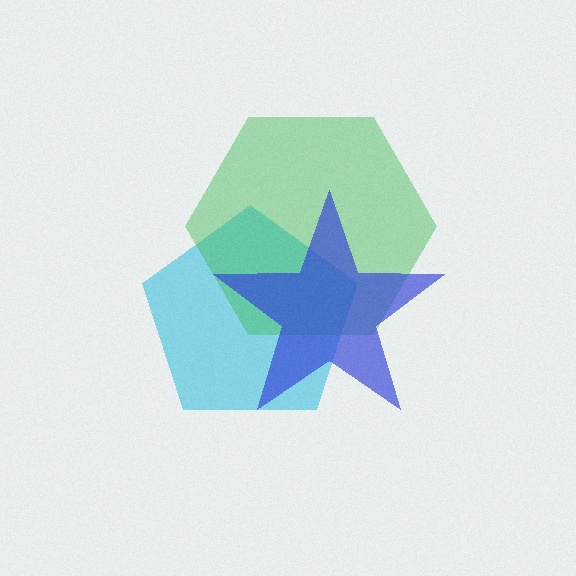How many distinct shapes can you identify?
There are 3 distinct shapes: a cyan pentagon, a green hexagon, a blue star.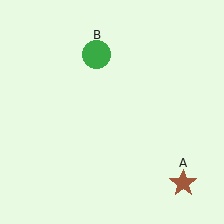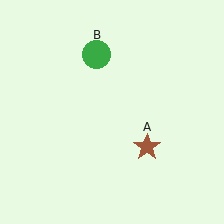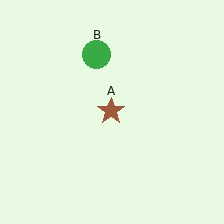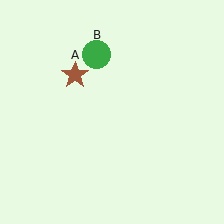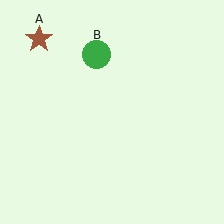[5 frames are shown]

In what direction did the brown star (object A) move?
The brown star (object A) moved up and to the left.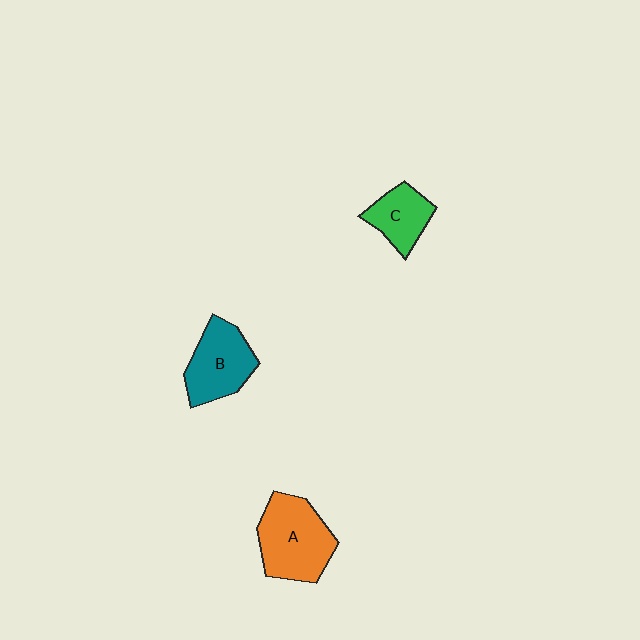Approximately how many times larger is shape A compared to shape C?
Approximately 1.7 times.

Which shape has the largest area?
Shape A (orange).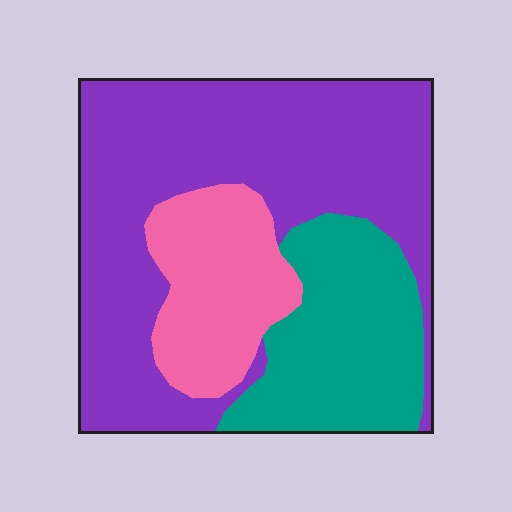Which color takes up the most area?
Purple, at roughly 55%.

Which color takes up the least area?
Pink, at roughly 20%.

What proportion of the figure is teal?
Teal takes up less than a quarter of the figure.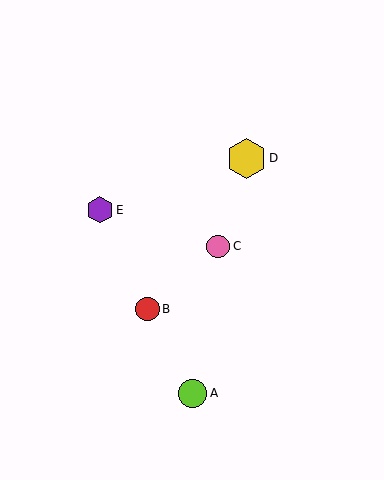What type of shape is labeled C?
Shape C is a pink circle.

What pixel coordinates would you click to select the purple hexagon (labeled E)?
Click at (100, 210) to select the purple hexagon E.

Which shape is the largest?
The yellow hexagon (labeled D) is the largest.